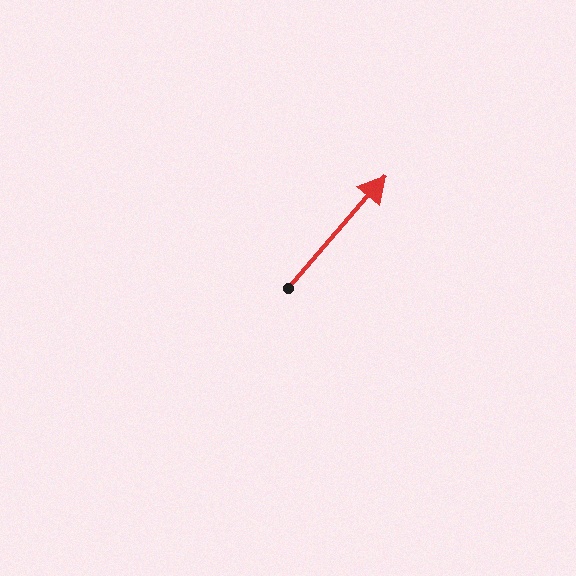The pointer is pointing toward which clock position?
Roughly 1 o'clock.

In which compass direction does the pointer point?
Northeast.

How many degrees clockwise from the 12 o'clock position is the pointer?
Approximately 41 degrees.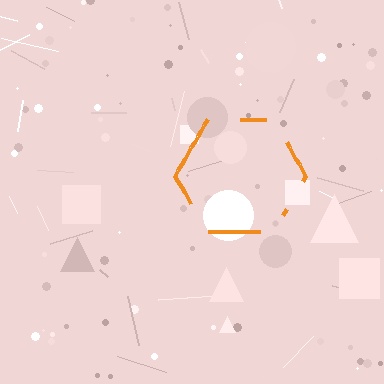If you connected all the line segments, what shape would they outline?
They would outline a hexagon.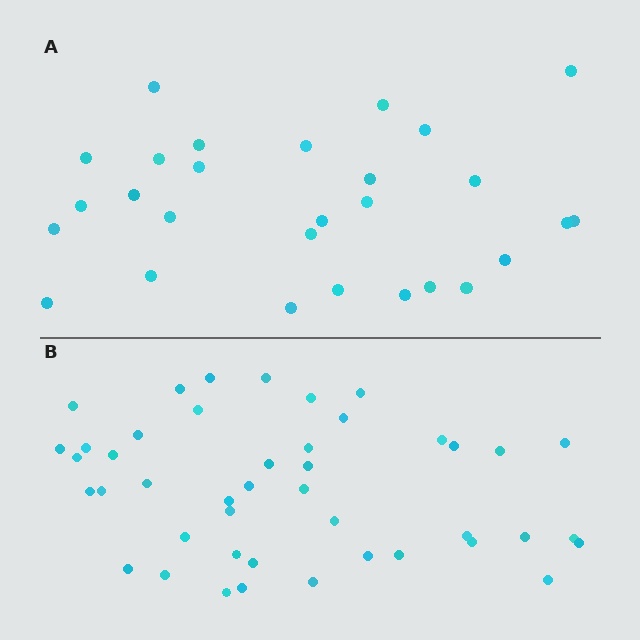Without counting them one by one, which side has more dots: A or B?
Region B (the bottom region) has more dots.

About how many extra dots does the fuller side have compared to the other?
Region B has approximately 15 more dots than region A.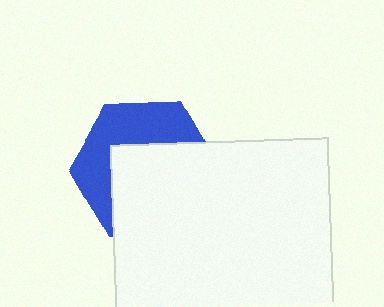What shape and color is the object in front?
The object in front is a white rectangle.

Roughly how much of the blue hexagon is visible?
A small part of it is visible (roughly 42%).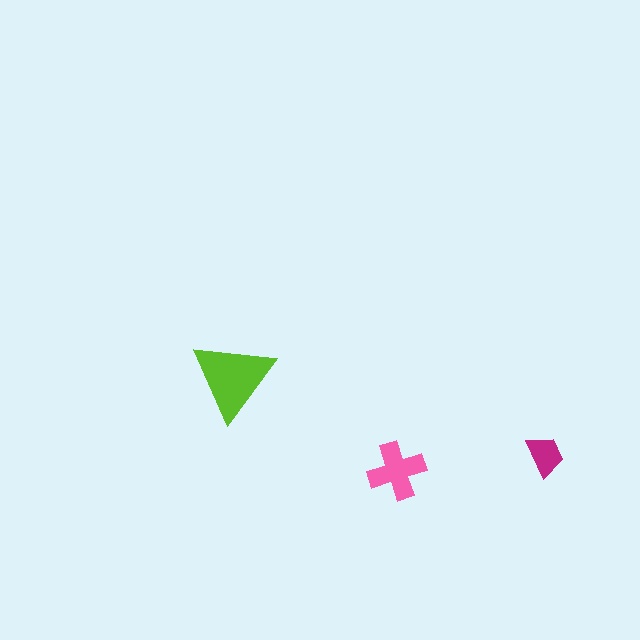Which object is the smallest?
The magenta trapezoid.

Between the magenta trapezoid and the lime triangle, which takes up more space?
The lime triangle.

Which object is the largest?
The lime triangle.